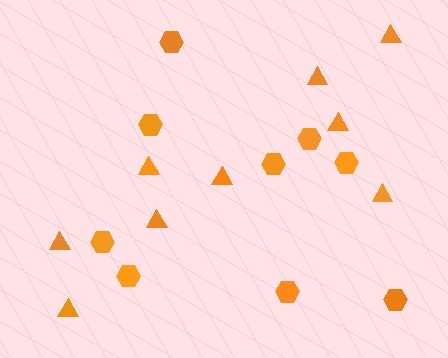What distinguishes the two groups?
There are 2 groups: one group of triangles (9) and one group of hexagons (9).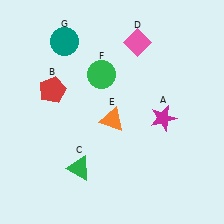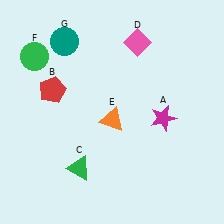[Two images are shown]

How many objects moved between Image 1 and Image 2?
1 object moved between the two images.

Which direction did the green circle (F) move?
The green circle (F) moved left.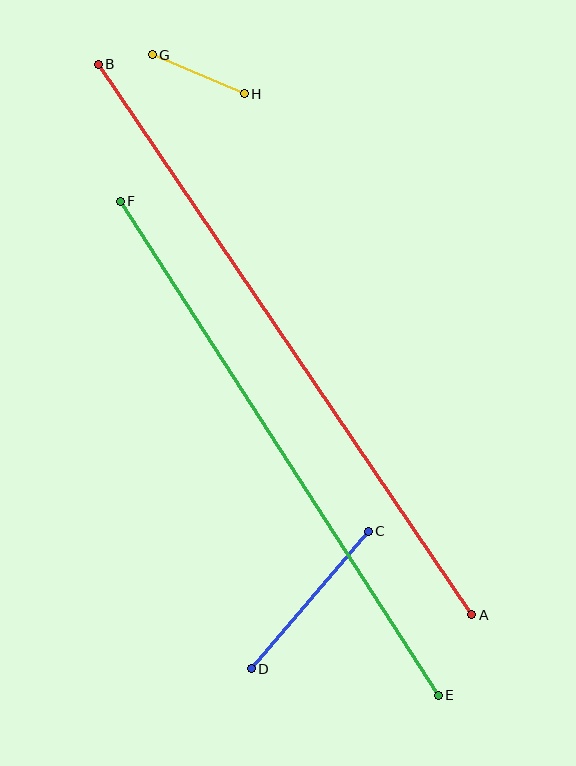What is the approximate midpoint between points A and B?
The midpoint is at approximately (285, 339) pixels.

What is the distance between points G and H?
The distance is approximately 100 pixels.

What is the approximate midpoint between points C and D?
The midpoint is at approximately (310, 600) pixels.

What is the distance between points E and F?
The distance is approximately 588 pixels.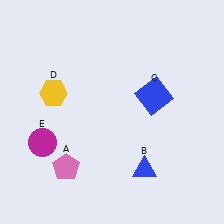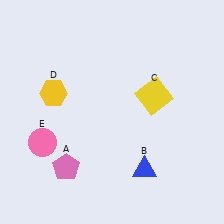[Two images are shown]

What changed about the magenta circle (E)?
In Image 1, E is magenta. In Image 2, it changed to pink.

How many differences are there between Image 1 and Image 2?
There are 2 differences between the two images.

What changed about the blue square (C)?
In Image 1, C is blue. In Image 2, it changed to yellow.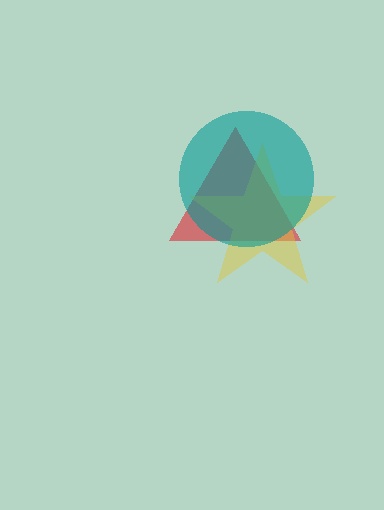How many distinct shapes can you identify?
There are 3 distinct shapes: a red triangle, a yellow star, a teal circle.